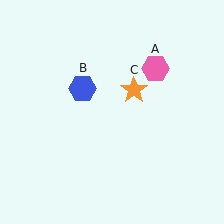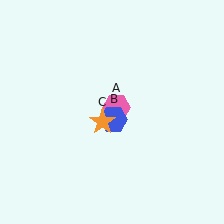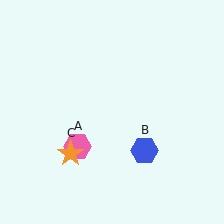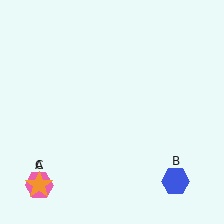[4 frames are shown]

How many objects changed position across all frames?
3 objects changed position: pink hexagon (object A), blue hexagon (object B), orange star (object C).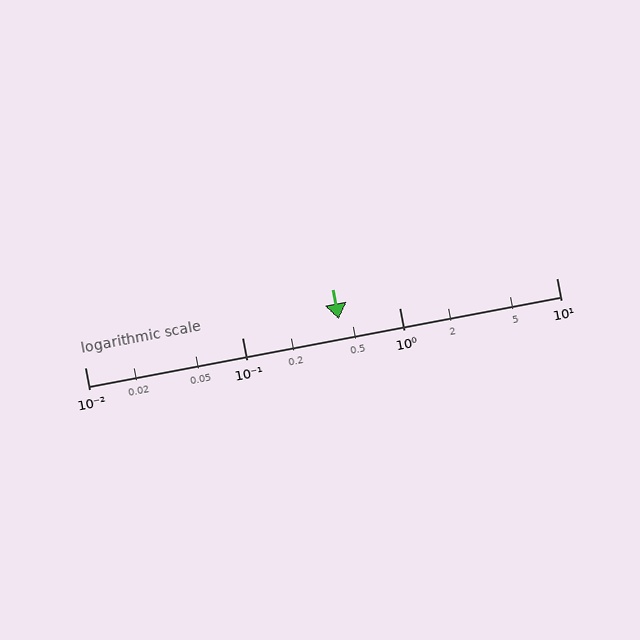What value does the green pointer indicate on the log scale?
The pointer indicates approximately 0.41.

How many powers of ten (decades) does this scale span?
The scale spans 3 decades, from 0.01 to 10.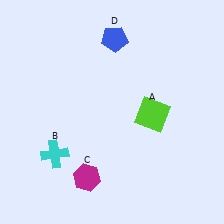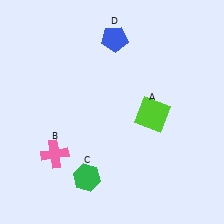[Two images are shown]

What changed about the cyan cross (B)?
In Image 1, B is cyan. In Image 2, it changed to pink.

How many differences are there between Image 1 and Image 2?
There are 2 differences between the two images.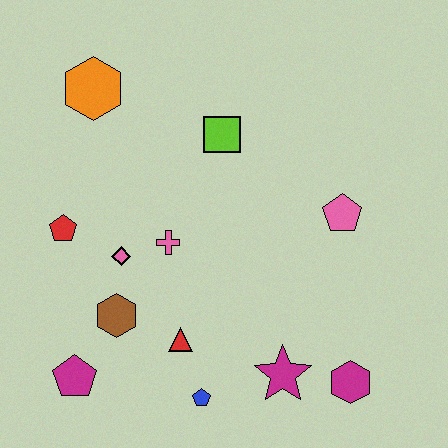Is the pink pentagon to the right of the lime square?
Yes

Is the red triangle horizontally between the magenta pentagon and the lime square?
Yes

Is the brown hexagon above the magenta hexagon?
Yes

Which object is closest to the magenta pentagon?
The brown hexagon is closest to the magenta pentagon.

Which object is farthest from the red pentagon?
The magenta hexagon is farthest from the red pentagon.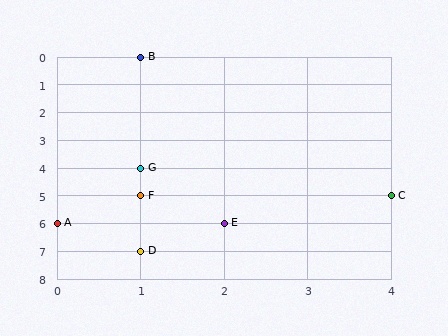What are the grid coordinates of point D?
Point D is at grid coordinates (1, 7).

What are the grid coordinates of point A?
Point A is at grid coordinates (0, 6).